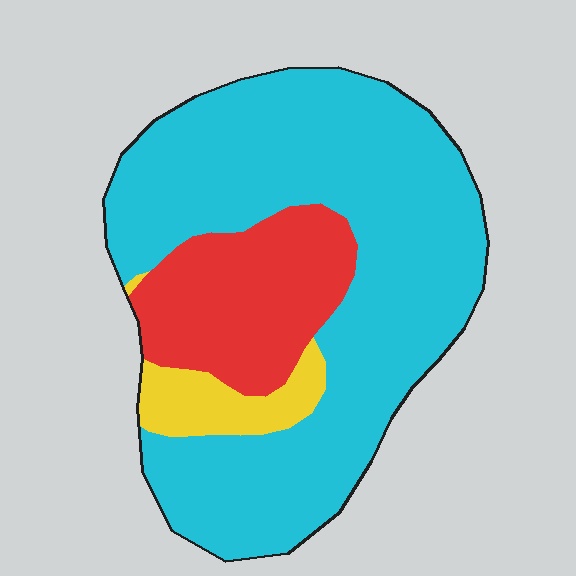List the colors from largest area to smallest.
From largest to smallest: cyan, red, yellow.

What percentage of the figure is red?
Red takes up about one fifth (1/5) of the figure.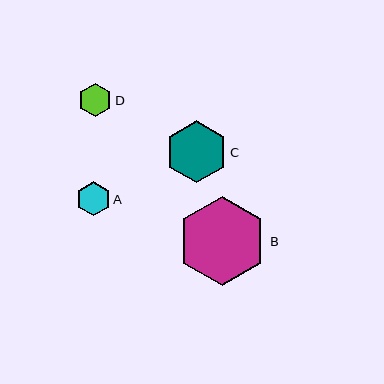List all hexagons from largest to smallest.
From largest to smallest: B, C, A, D.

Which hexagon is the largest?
Hexagon B is the largest with a size of approximately 89 pixels.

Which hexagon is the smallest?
Hexagon D is the smallest with a size of approximately 33 pixels.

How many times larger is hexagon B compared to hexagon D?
Hexagon B is approximately 2.7 times the size of hexagon D.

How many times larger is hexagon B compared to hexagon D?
Hexagon B is approximately 2.7 times the size of hexagon D.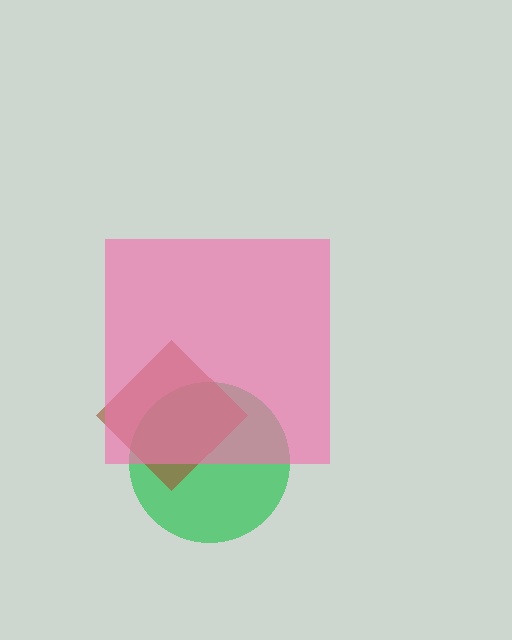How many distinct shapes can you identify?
There are 3 distinct shapes: a green circle, a brown diamond, a pink square.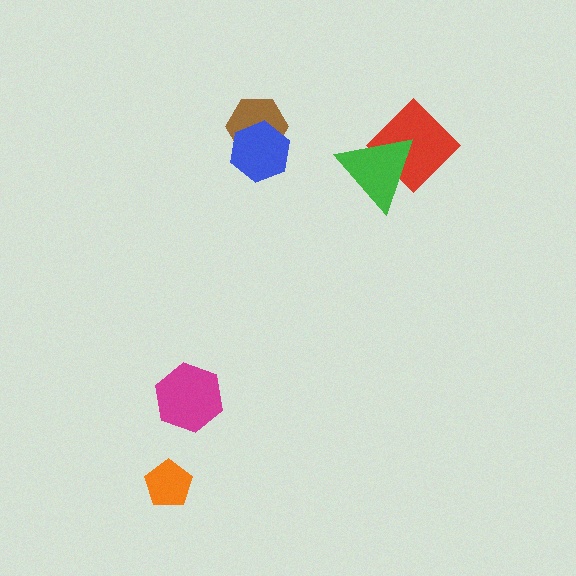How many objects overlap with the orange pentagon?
0 objects overlap with the orange pentagon.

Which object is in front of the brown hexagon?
The blue hexagon is in front of the brown hexagon.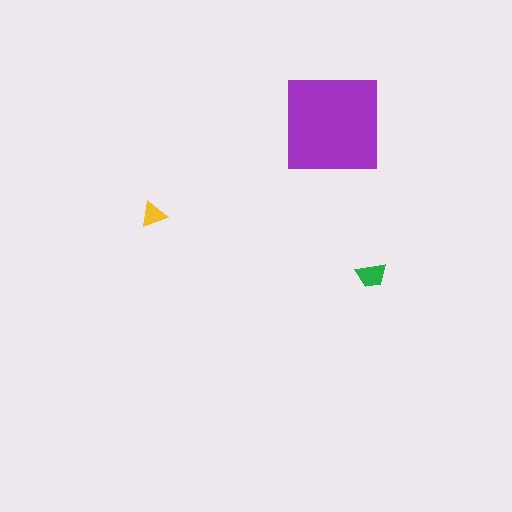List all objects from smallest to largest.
The yellow triangle, the green trapezoid, the purple square.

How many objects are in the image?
There are 3 objects in the image.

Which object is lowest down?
The green trapezoid is bottommost.